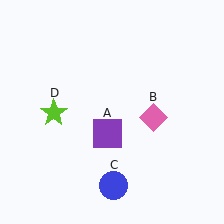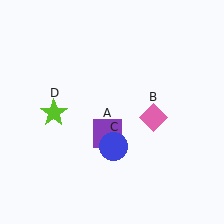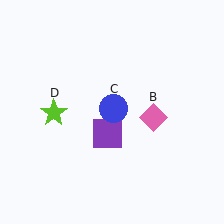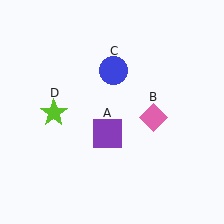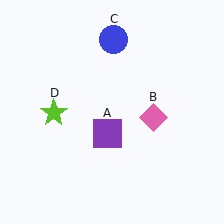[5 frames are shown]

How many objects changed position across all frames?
1 object changed position: blue circle (object C).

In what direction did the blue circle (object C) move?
The blue circle (object C) moved up.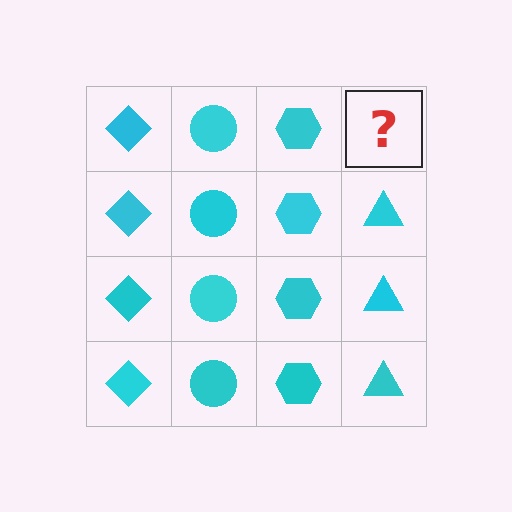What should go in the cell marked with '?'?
The missing cell should contain a cyan triangle.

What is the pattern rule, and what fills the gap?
The rule is that each column has a consistent shape. The gap should be filled with a cyan triangle.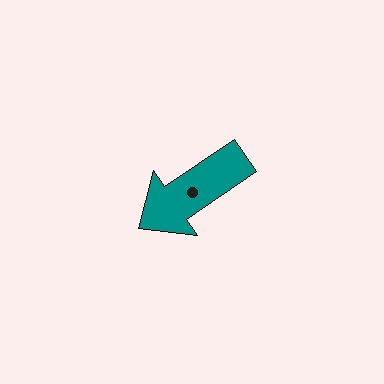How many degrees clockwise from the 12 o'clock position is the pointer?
Approximately 236 degrees.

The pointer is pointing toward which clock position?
Roughly 8 o'clock.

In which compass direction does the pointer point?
Southwest.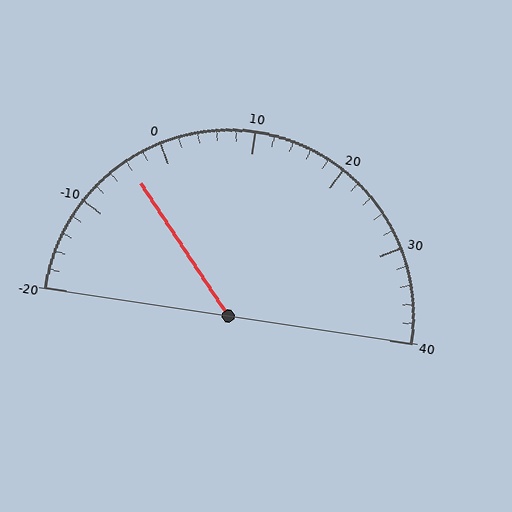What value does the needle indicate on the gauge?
The needle indicates approximately -4.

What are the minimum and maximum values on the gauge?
The gauge ranges from -20 to 40.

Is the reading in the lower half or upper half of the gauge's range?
The reading is in the lower half of the range (-20 to 40).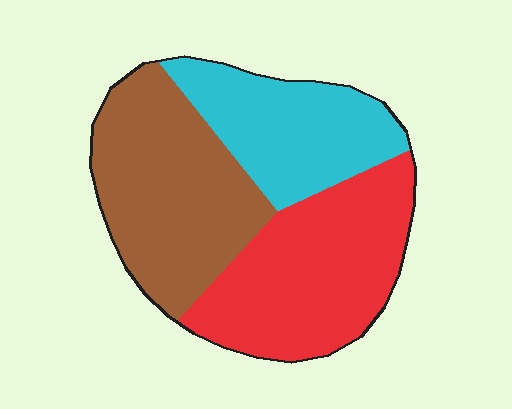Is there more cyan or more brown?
Brown.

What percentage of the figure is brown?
Brown covers about 35% of the figure.